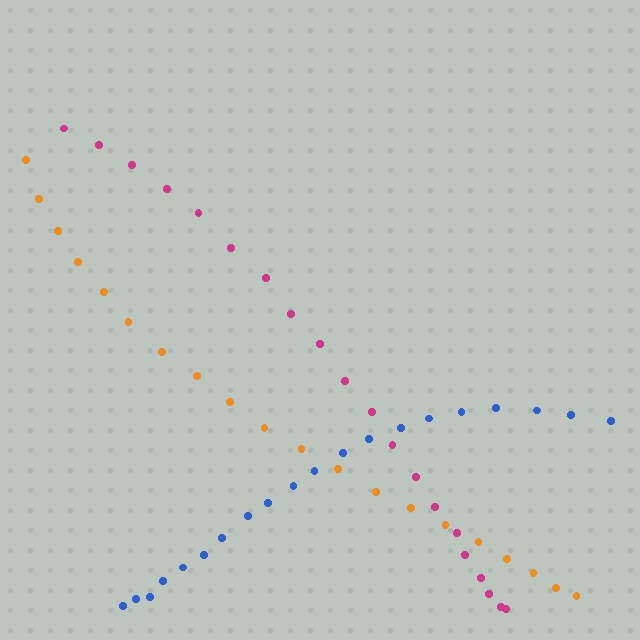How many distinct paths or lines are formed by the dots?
There are 3 distinct paths.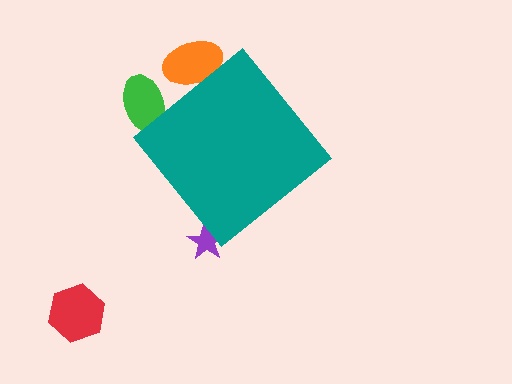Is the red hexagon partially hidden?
No, the red hexagon is fully visible.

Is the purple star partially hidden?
Yes, the purple star is partially hidden behind the teal diamond.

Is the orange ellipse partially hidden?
Yes, the orange ellipse is partially hidden behind the teal diamond.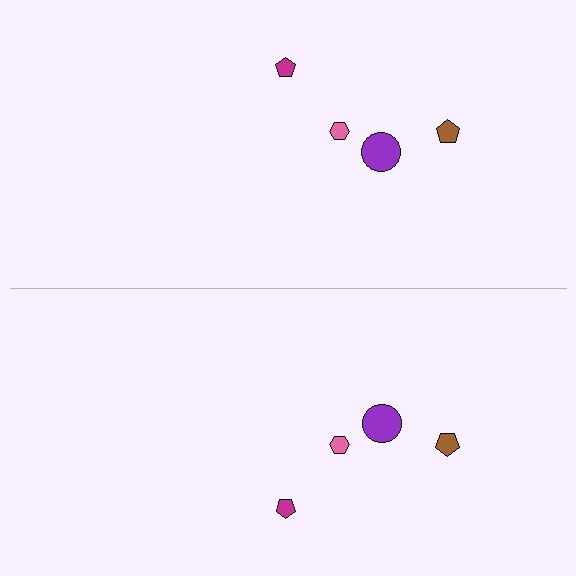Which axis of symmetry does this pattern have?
The pattern has a horizontal axis of symmetry running through the center of the image.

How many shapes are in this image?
There are 8 shapes in this image.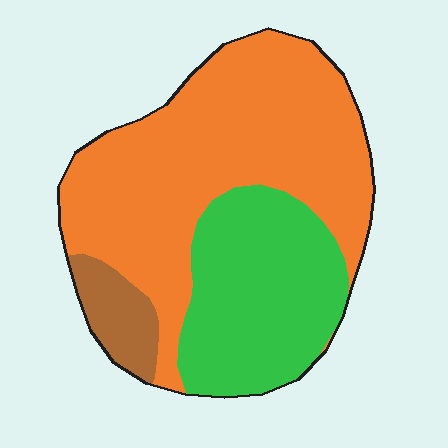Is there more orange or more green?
Orange.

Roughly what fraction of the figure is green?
Green covers about 35% of the figure.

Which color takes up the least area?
Brown, at roughly 10%.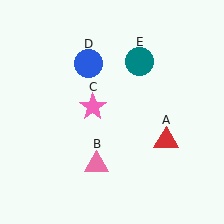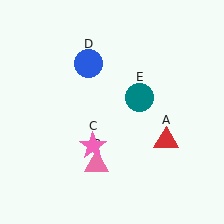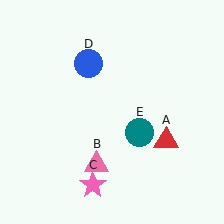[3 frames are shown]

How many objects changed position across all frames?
2 objects changed position: pink star (object C), teal circle (object E).